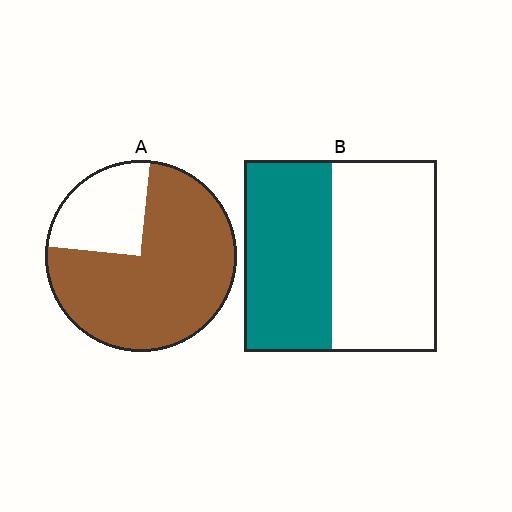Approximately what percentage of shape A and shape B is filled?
A is approximately 75% and B is approximately 45%.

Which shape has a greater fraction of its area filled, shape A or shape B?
Shape A.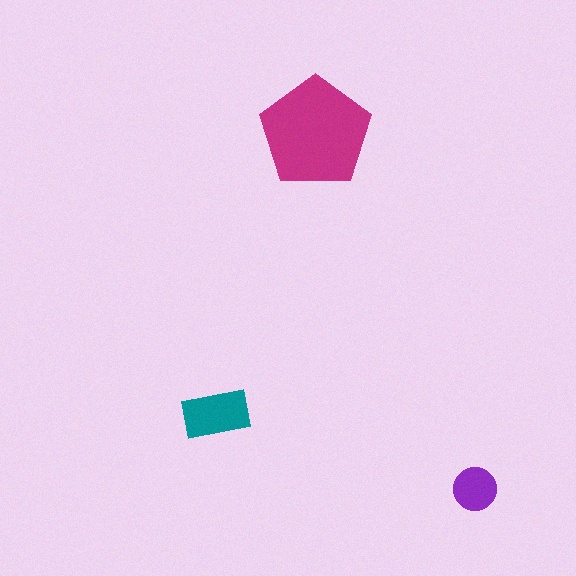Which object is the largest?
The magenta pentagon.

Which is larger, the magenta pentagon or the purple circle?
The magenta pentagon.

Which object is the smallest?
The purple circle.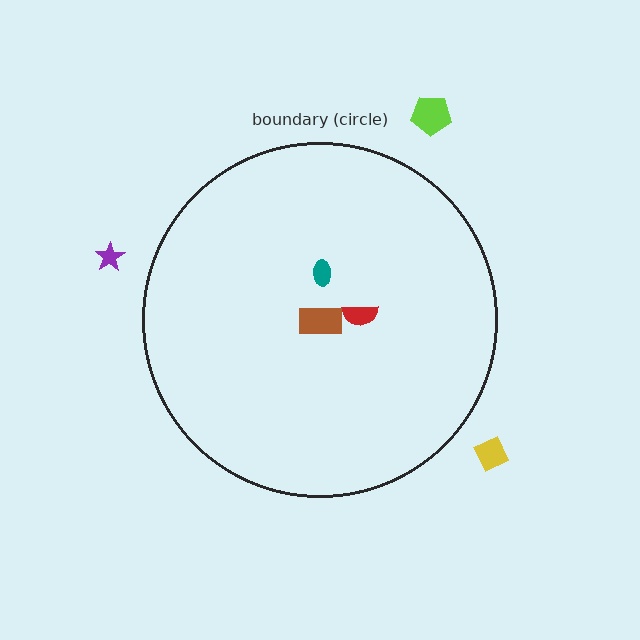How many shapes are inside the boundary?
3 inside, 3 outside.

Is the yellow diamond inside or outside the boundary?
Outside.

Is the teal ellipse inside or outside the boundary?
Inside.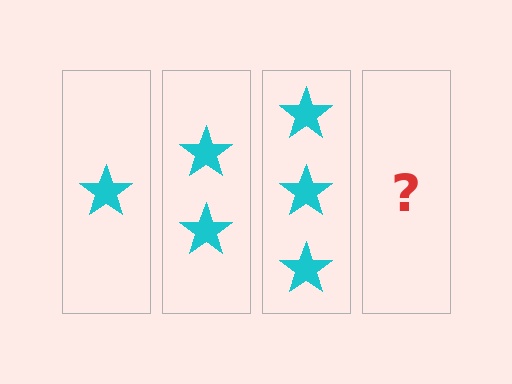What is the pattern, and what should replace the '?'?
The pattern is that each step adds one more star. The '?' should be 4 stars.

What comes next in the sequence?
The next element should be 4 stars.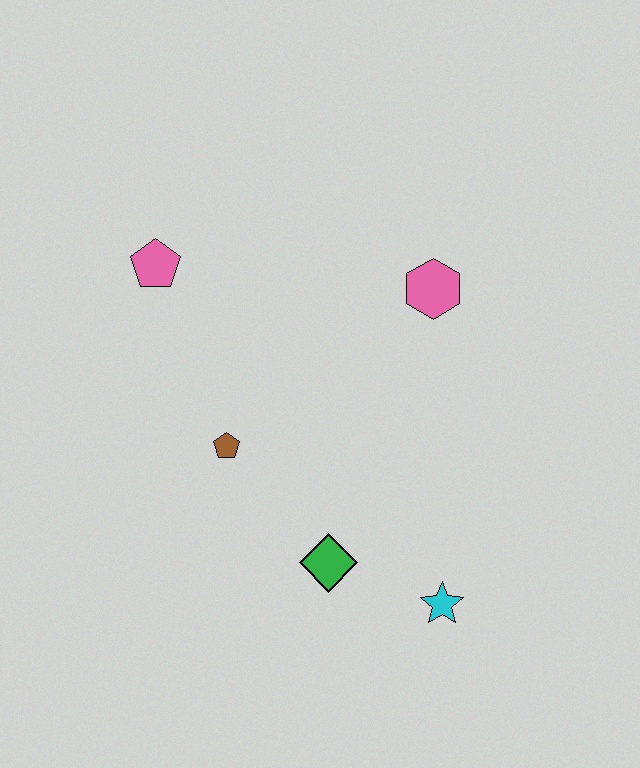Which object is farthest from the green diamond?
The pink pentagon is farthest from the green diamond.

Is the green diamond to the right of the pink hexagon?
No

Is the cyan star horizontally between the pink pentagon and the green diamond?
No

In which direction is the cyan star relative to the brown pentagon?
The cyan star is to the right of the brown pentagon.